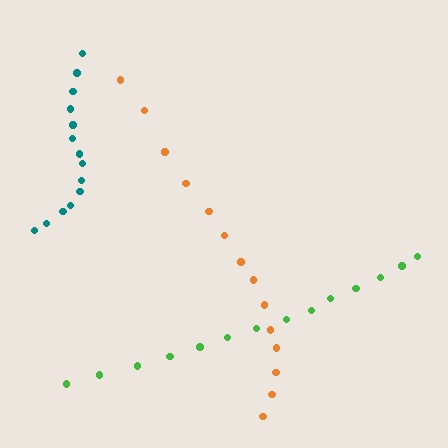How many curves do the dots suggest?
There are 3 distinct paths.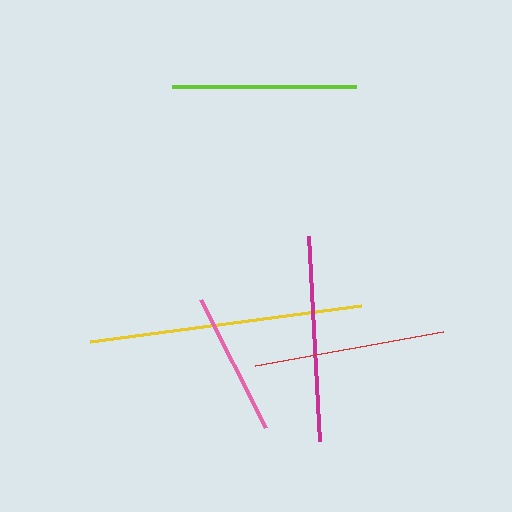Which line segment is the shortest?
The pink line is the shortest at approximately 144 pixels.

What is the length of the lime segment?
The lime segment is approximately 183 pixels long.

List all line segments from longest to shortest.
From longest to shortest: yellow, magenta, red, lime, pink.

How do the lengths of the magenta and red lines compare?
The magenta and red lines are approximately the same length.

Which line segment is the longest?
The yellow line is the longest at approximately 273 pixels.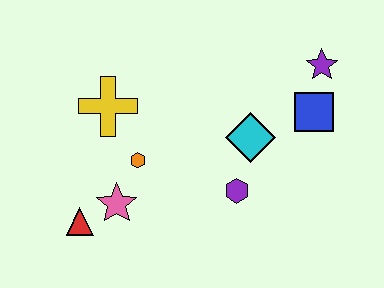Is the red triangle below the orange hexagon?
Yes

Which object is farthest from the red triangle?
The purple star is farthest from the red triangle.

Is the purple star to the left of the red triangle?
No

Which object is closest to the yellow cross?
The orange hexagon is closest to the yellow cross.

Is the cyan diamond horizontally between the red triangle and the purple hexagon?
No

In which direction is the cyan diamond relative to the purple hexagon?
The cyan diamond is above the purple hexagon.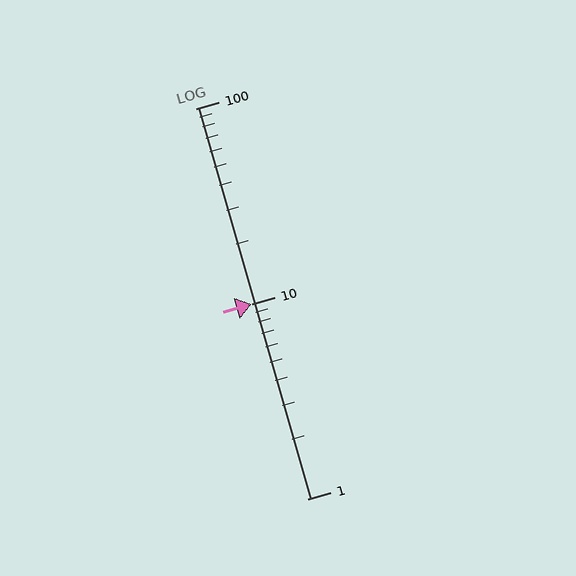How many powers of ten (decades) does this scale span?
The scale spans 2 decades, from 1 to 100.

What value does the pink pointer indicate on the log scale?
The pointer indicates approximately 10.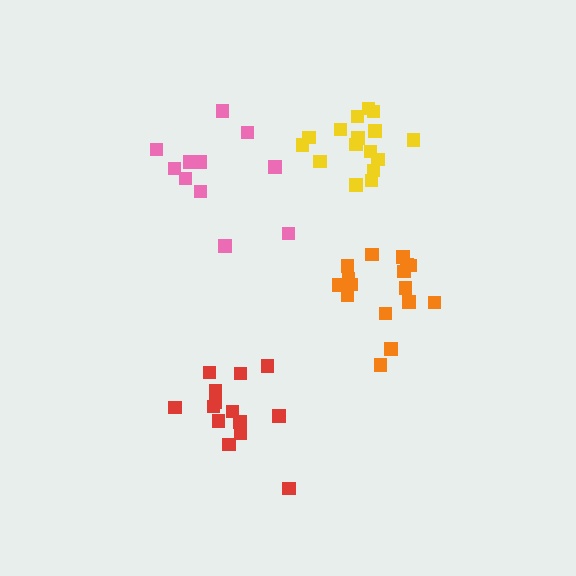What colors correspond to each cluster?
The clusters are colored: pink, orange, red, yellow.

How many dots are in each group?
Group 1: 11 dots, Group 2: 16 dots, Group 3: 14 dots, Group 4: 16 dots (57 total).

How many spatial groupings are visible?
There are 4 spatial groupings.